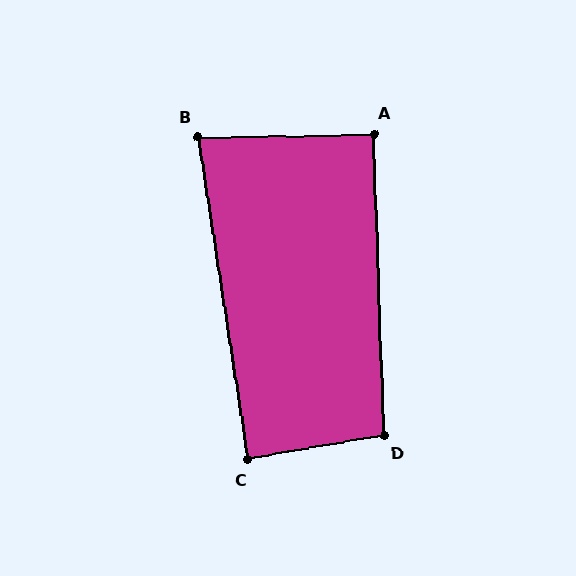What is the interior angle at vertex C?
Approximately 89 degrees (approximately right).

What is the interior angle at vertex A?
Approximately 91 degrees (approximately right).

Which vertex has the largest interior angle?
D, at approximately 98 degrees.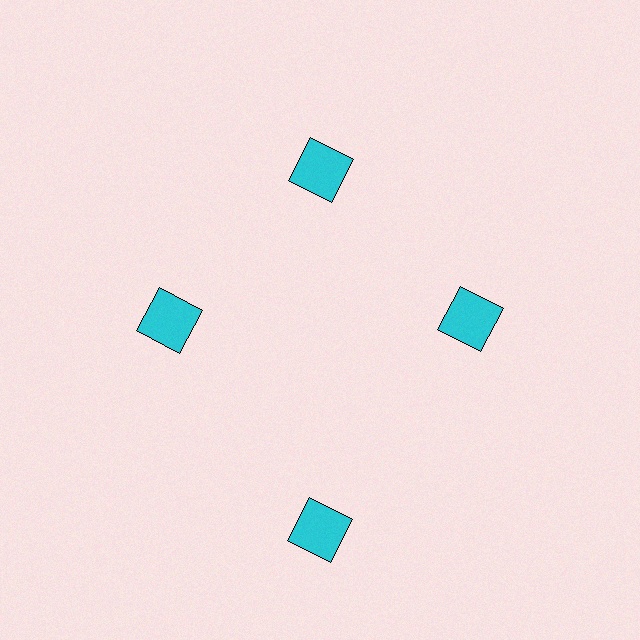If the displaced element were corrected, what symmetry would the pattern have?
It would have 4-fold rotational symmetry — the pattern would map onto itself every 90 degrees.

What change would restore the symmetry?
The symmetry would be restored by moving it inward, back onto the ring so that all 4 squares sit at equal angles and equal distance from the center.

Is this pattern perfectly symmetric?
No. The 4 cyan squares are arranged in a ring, but one element near the 6 o'clock position is pushed outward from the center, breaking the 4-fold rotational symmetry.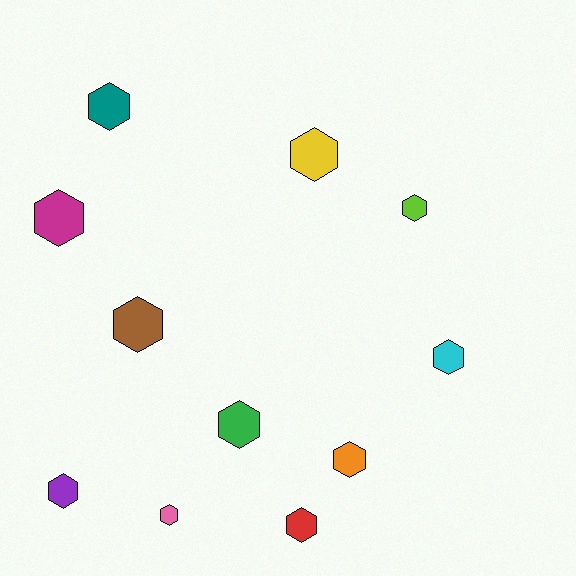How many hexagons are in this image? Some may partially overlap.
There are 11 hexagons.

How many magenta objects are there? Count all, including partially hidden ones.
There is 1 magenta object.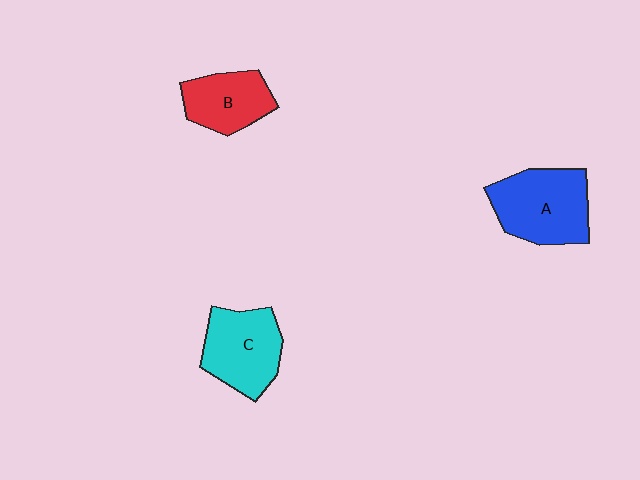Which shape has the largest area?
Shape A (blue).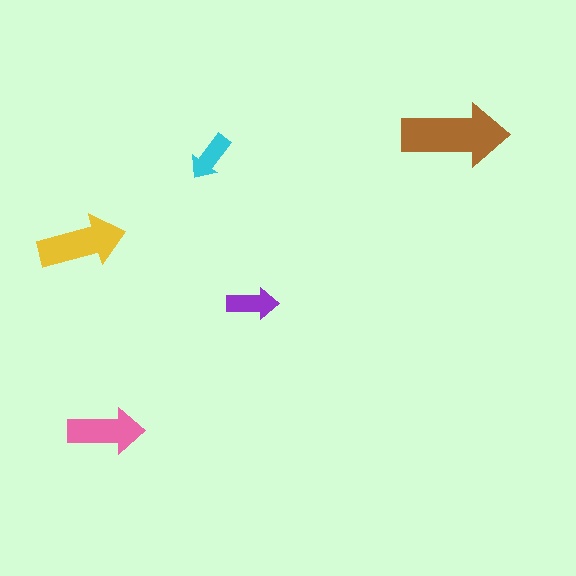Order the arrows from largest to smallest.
the brown one, the yellow one, the pink one, the purple one, the cyan one.